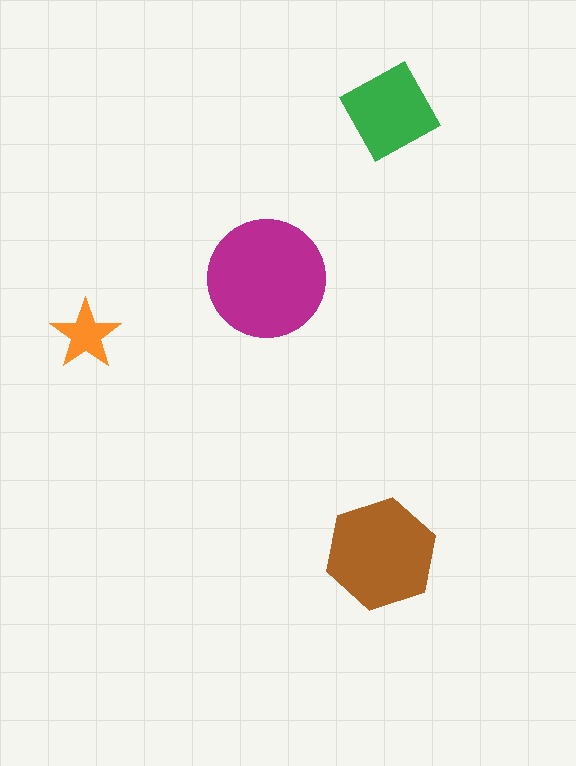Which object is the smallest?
The orange star.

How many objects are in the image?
There are 4 objects in the image.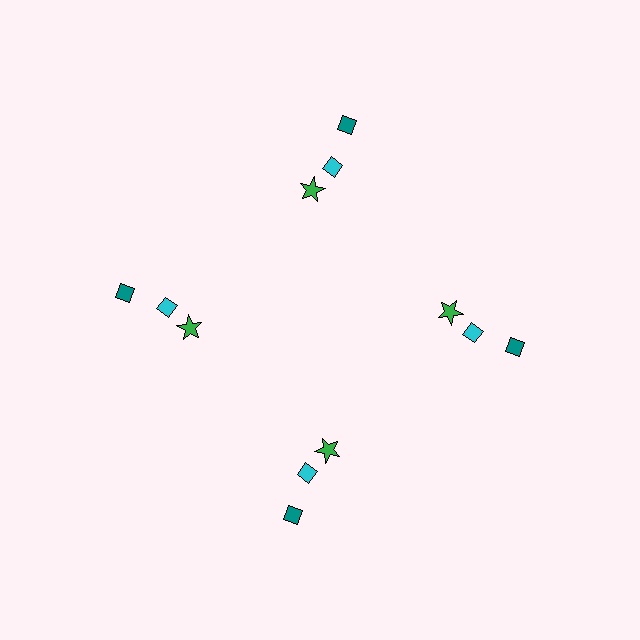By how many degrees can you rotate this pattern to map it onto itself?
The pattern maps onto itself every 90 degrees of rotation.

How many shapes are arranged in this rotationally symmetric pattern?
There are 12 shapes, arranged in 4 groups of 3.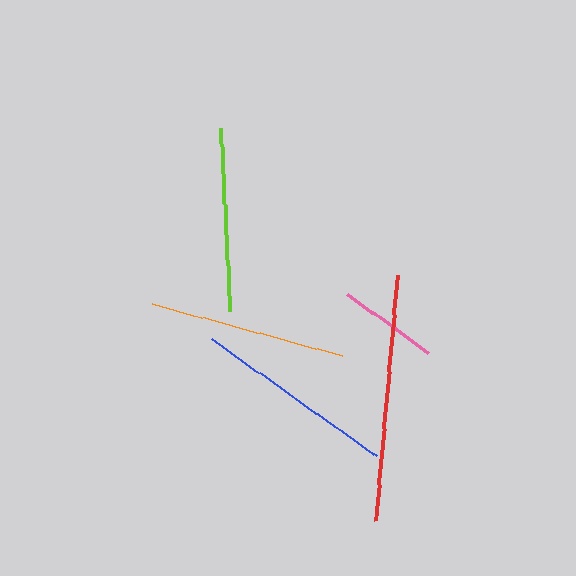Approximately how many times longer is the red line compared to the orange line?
The red line is approximately 1.2 times the length of the orange line.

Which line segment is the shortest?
The pink line is the shortest at approximately 101 pixels.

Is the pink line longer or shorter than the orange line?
The orange line is longer than the pink line.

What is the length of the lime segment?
The lime segment is approximately 183 pixels long.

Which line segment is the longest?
The red line is the longest at approximately 246 pixels.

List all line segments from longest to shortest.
From longest to shortest: red, blue, orange, lime, pink.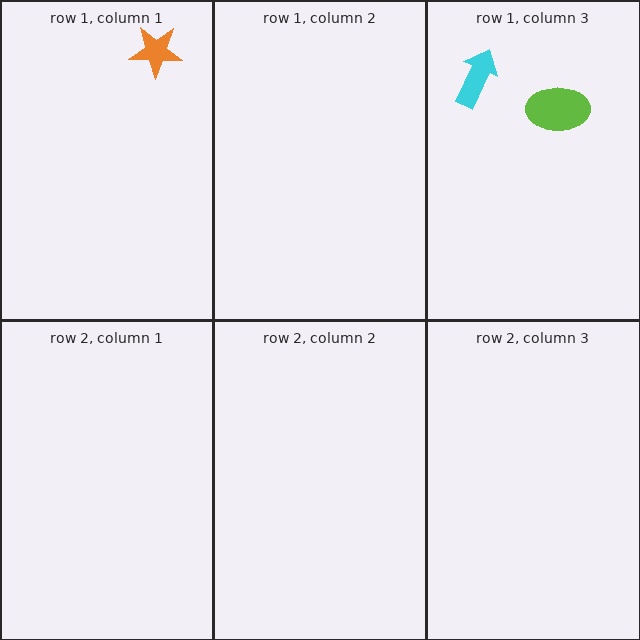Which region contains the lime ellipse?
The row 1, column 3 region.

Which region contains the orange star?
The row 1, column 1 region.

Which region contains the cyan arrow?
The row 1, column 3 region.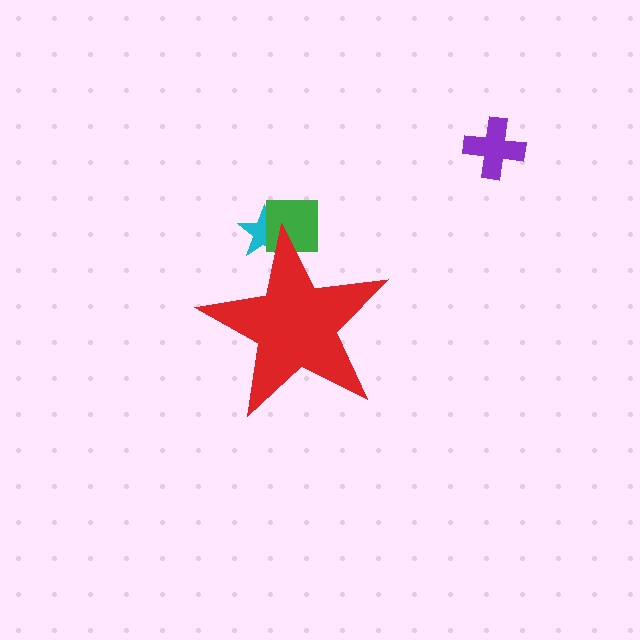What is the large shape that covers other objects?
A red star.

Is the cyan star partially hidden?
Yes, the cyan star is partially hidden behind the red star.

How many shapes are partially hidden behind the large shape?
2 shapes are partially hidden.